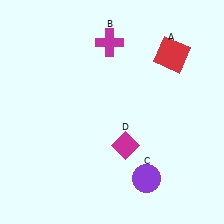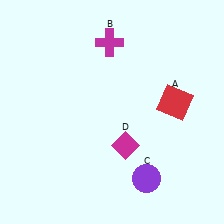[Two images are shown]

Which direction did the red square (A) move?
The red square (A) moved down.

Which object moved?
The red square (A) moved down.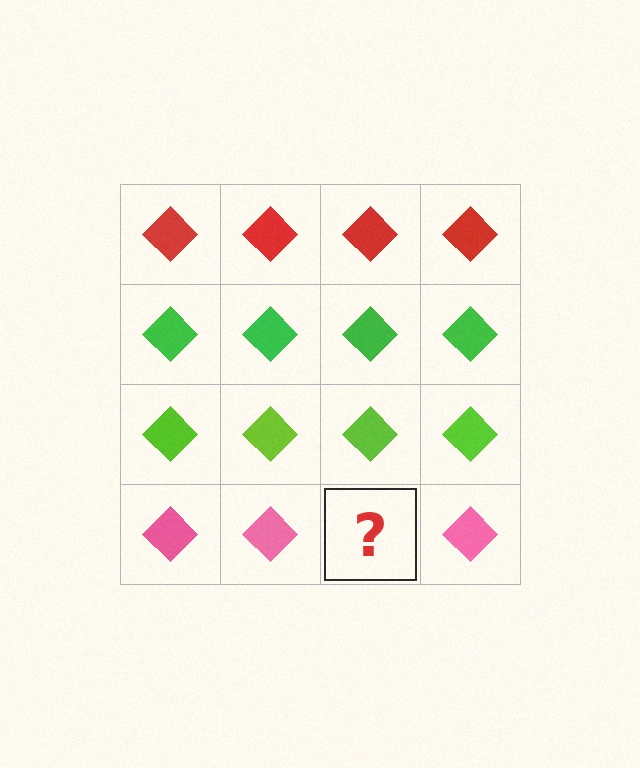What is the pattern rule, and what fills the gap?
The rule is that each row has a consistent color. The gap should be filled with a pink diamond.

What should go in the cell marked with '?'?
The missing cell should contain a pink diamond.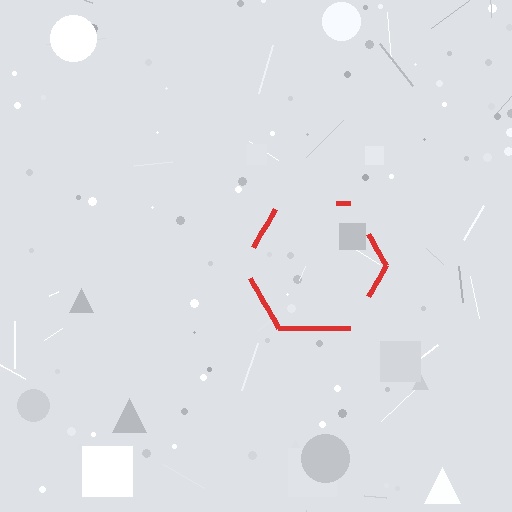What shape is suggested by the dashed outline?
The dashed outline suggests a hexagon.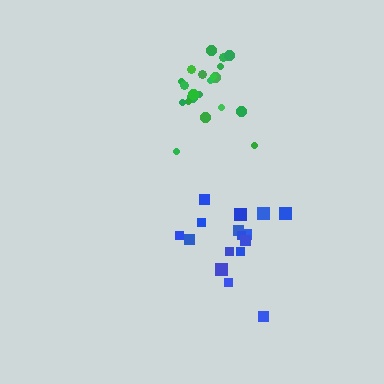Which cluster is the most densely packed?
Green.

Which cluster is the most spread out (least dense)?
Blue.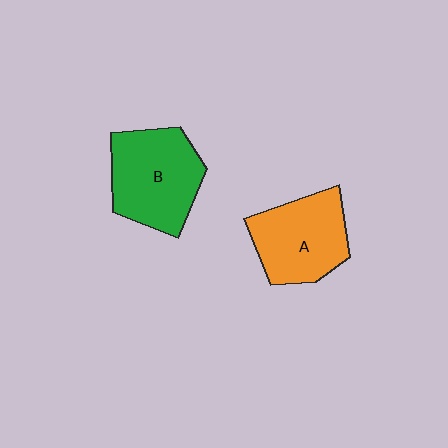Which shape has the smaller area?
Shape A (orange).